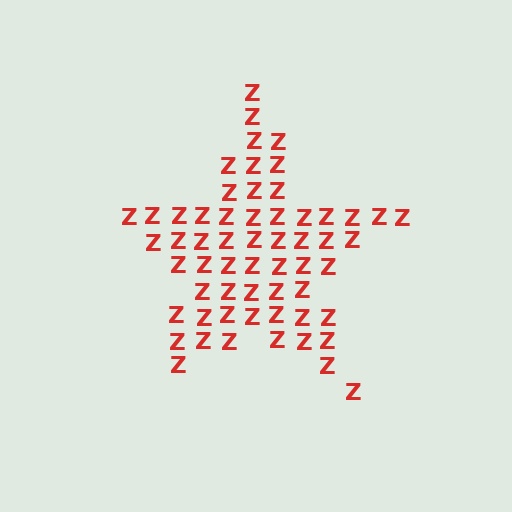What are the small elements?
The small elements are letter Z's.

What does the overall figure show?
The overall figure shows a star.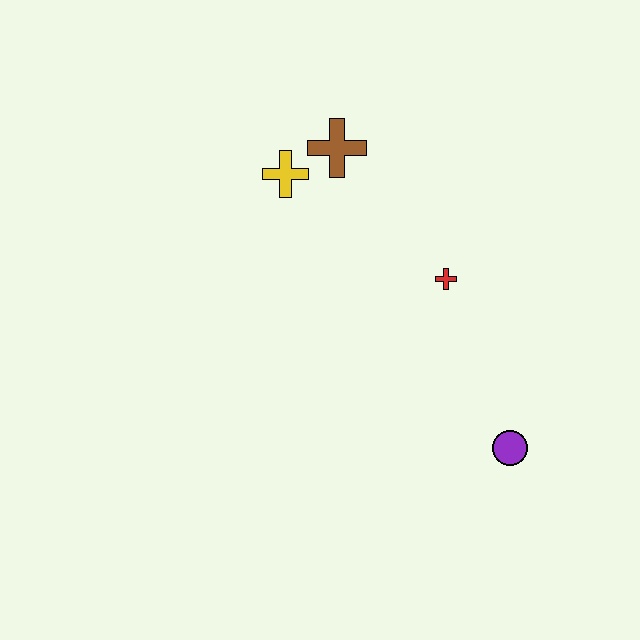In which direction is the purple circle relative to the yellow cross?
The purple circle is below the yellow cross.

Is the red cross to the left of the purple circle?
Yes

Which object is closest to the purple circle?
The red cross is closest to the purple circle.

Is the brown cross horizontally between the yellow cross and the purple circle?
Yes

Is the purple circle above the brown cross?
No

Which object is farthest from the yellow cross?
The purple circle is farthest from the yellow cross.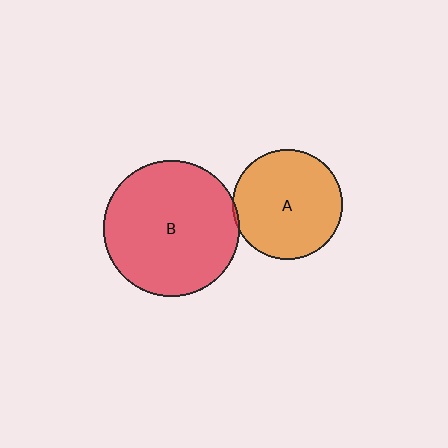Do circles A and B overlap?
Yes.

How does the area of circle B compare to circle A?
Approximately 1.5 times.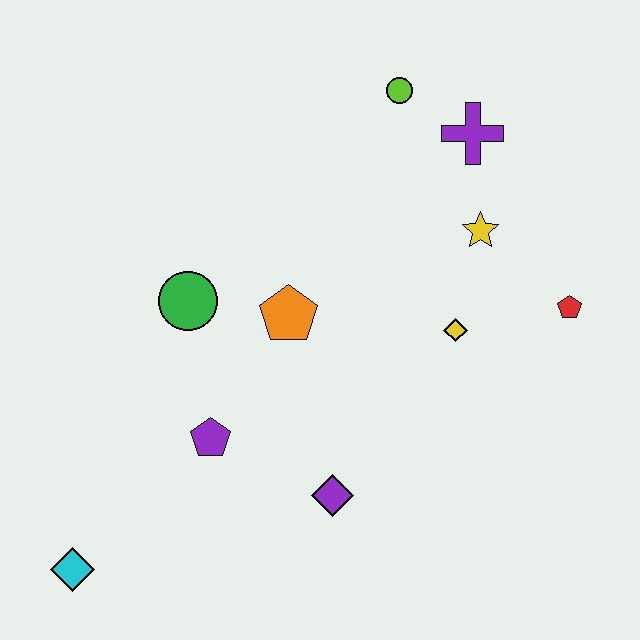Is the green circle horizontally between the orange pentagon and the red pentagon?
No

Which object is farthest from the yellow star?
The cyan diamond is farthest from the yellow star.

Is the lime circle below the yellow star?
No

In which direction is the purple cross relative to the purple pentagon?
The purple cross is above the purple pentagon.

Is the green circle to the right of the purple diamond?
No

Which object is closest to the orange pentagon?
The green circle is closest to the orange pentagon.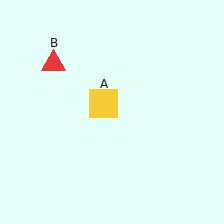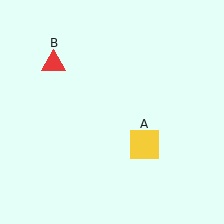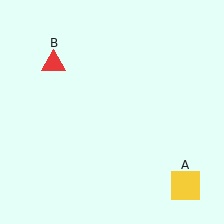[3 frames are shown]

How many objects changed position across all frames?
1 object changed position: yellow square (object A).